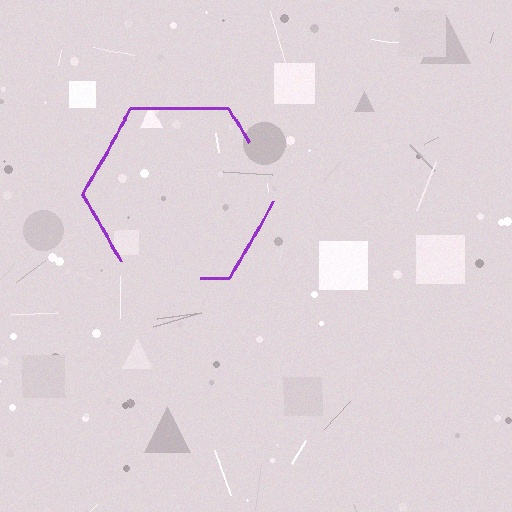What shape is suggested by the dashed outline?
The dashed outline suggests a hexagon.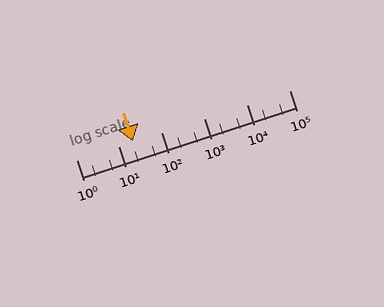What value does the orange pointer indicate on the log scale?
The pointer indicates approximately 21.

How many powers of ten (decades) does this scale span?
The scale spans 5 decades, from 1 to 100000.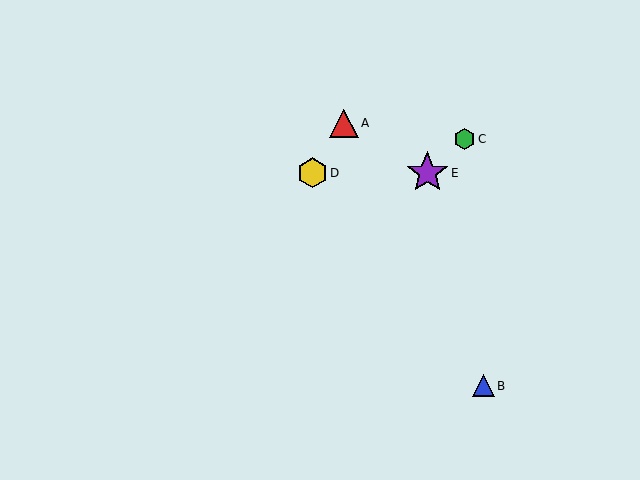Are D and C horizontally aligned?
No, D is at y≈173 and C is at y≈139.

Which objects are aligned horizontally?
Objects D, E are aligned horizontally.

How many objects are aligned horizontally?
2 objects (D, E) are aligned horizontally.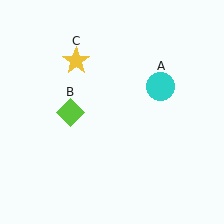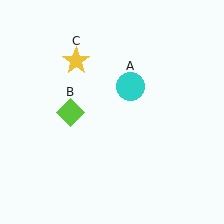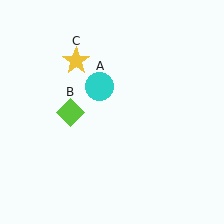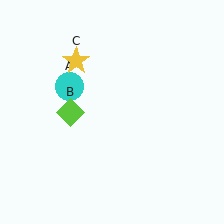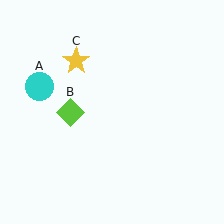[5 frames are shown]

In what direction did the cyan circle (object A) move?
The cyan circle (object A) moved left.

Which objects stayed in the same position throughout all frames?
Lime diamond (object B) and yellow star (object C) remained stationary.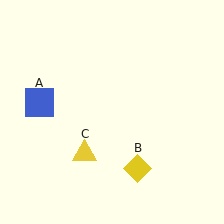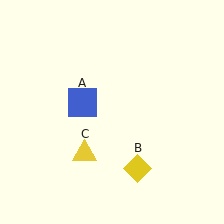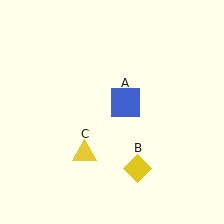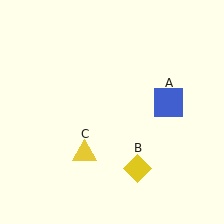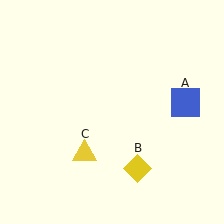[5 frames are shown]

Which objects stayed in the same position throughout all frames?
Yellow diamond (object B) and yellow triangle (object C) remained stationary.